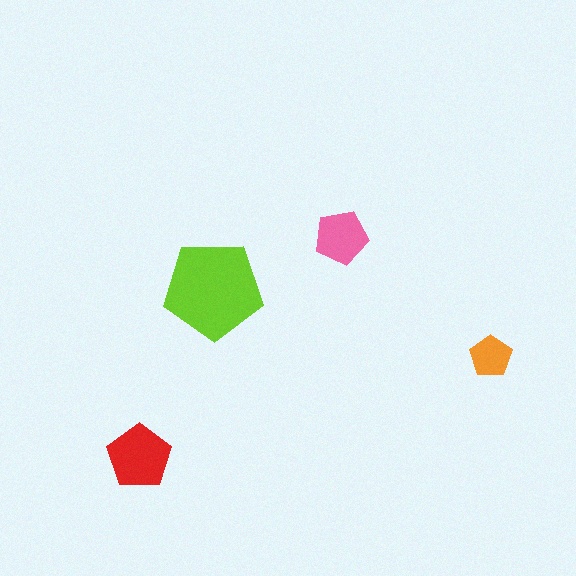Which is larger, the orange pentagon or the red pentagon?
The red one.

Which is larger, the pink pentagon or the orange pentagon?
The pink one.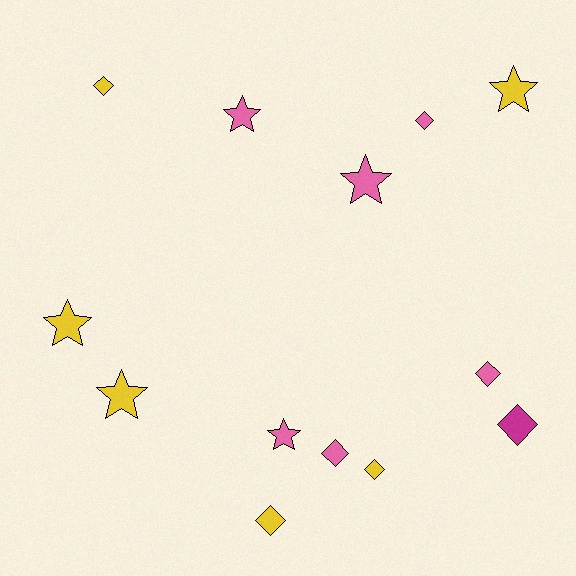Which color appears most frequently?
Pink, with 6 objects.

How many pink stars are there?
There are 3 pink stars.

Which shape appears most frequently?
Diamond, with 7 objects.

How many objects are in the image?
There are 13 objects.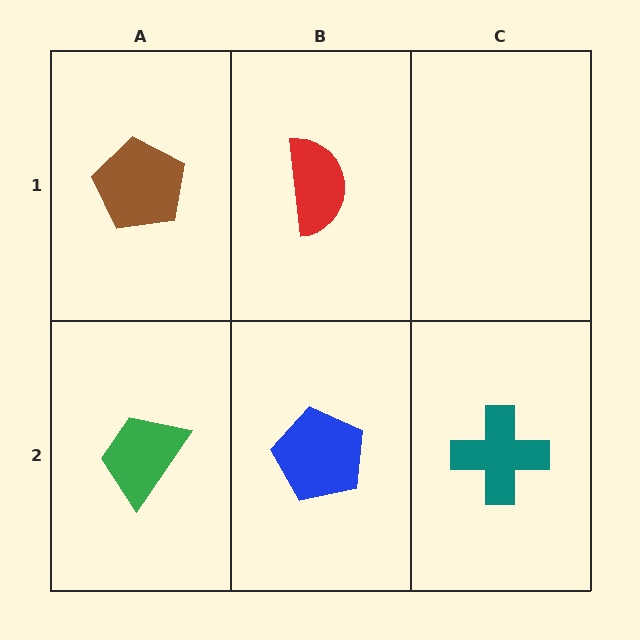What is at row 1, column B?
A red semicircle.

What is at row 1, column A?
A brown pentagon.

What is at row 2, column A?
A green trapezoid.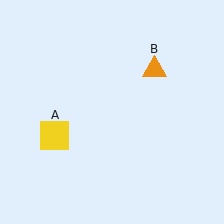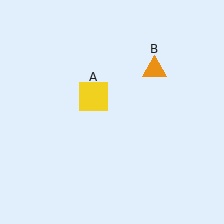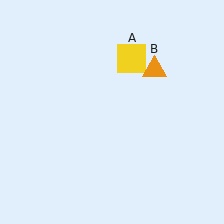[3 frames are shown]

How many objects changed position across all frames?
1 object changed position: yellow square (object A).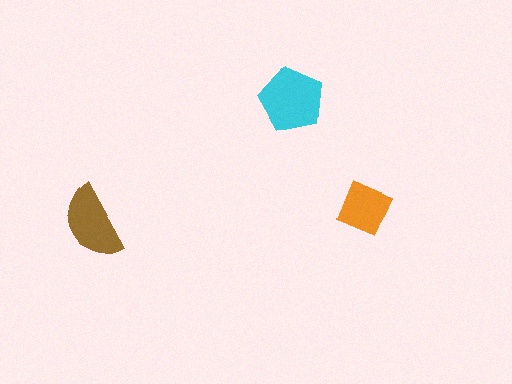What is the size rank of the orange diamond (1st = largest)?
3rd.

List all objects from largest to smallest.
The cyan pentagon, the brown semicircle, the orange diamond.